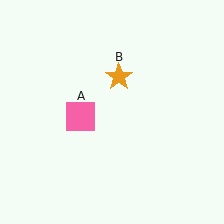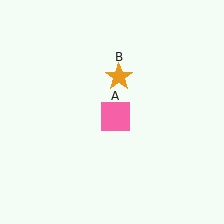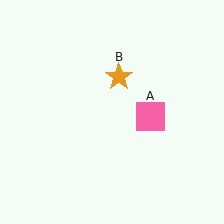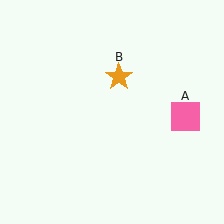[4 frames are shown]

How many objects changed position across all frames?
1 object changed position: pink square (object A).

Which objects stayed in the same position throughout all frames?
Orange star (object B) remained stationary.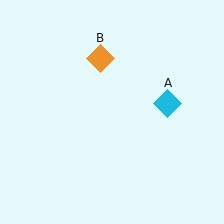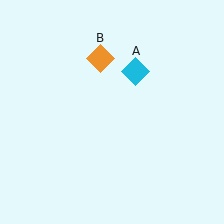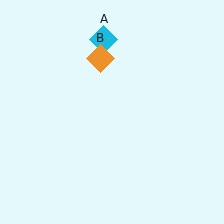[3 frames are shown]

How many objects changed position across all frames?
1 object changed position: cyan diamond (object A).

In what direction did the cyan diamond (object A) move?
The cyan diamond (object A) moved up and to the left.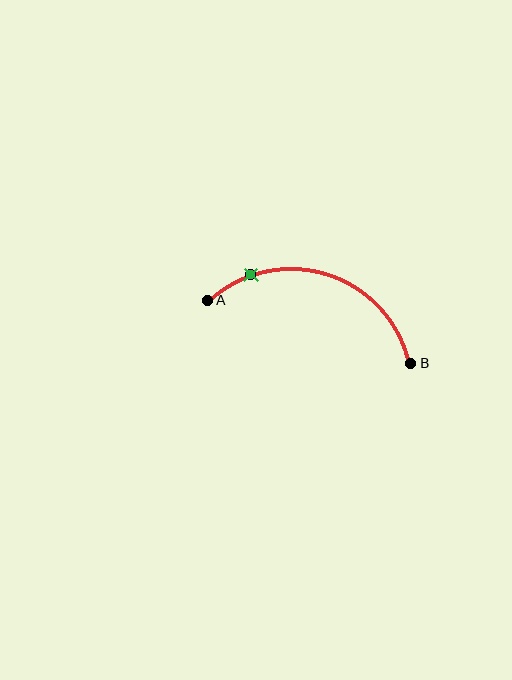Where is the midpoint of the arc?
The arc midpoint is the point on the curve farthest from the straight line joining A and B. It sits above that line.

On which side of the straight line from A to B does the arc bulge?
The arc bulges above the straight line connecting A and B.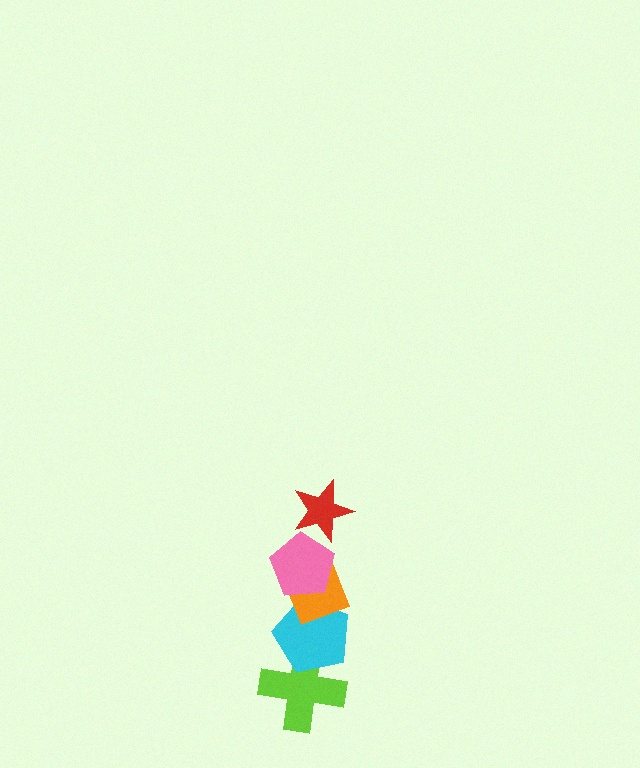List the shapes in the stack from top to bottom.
From top to bottom: the red star, the pink pentagon, the orange diamond, the cyan pentagon, the lime cross.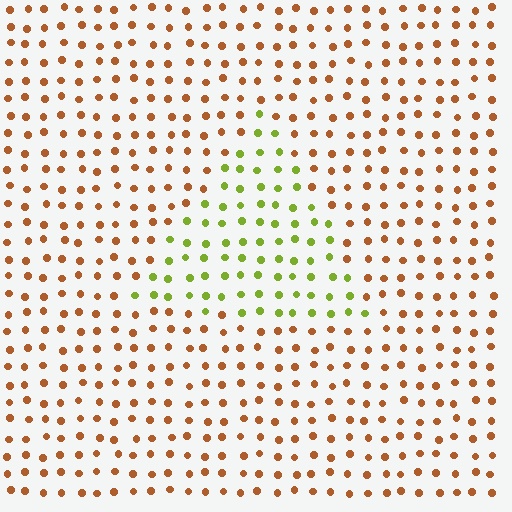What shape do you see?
I see a triangle.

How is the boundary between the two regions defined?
The boundary is defined purely by a slight shift in hue (about 61 degrees). Spacing, size, and orientation are identical on both sides.